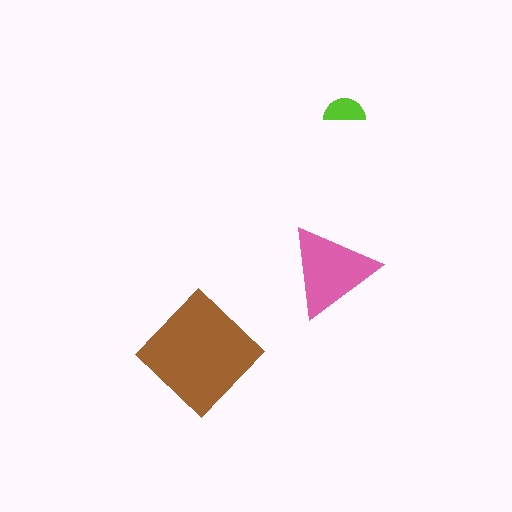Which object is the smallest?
The lime semicircle.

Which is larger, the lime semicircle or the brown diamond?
The brown diamond.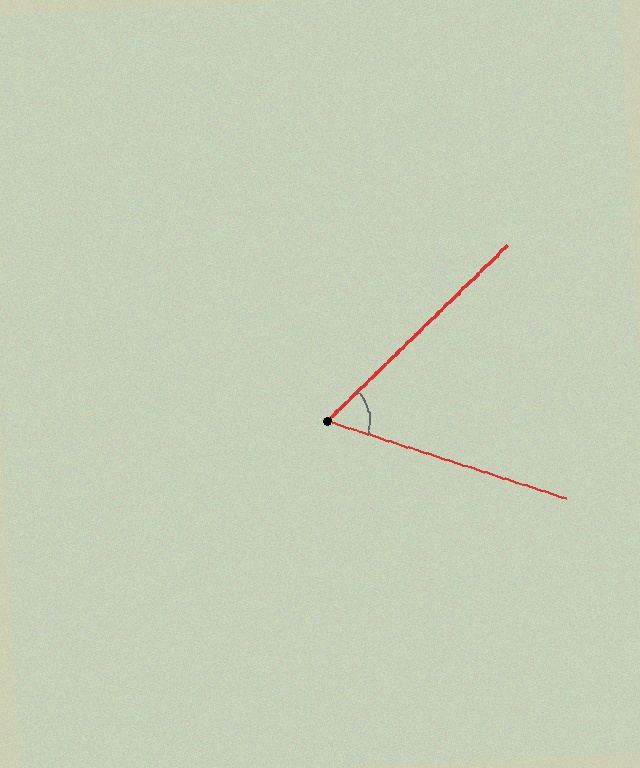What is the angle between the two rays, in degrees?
Approximately 62 degrees.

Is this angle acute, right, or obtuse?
It is acute.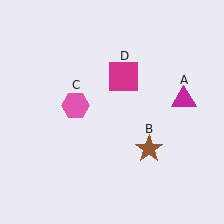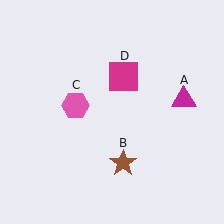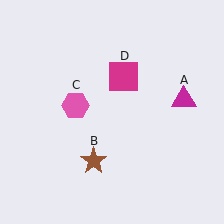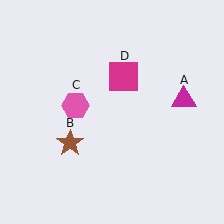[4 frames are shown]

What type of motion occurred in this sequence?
The brown star (object B) rotated clockwise around the center of the scene.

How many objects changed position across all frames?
1 object changed position: brown star (object B).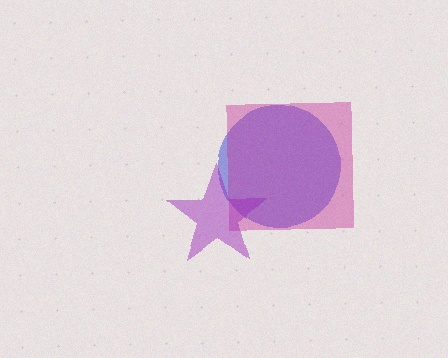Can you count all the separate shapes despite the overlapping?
Yes, there are 3 separate shapes.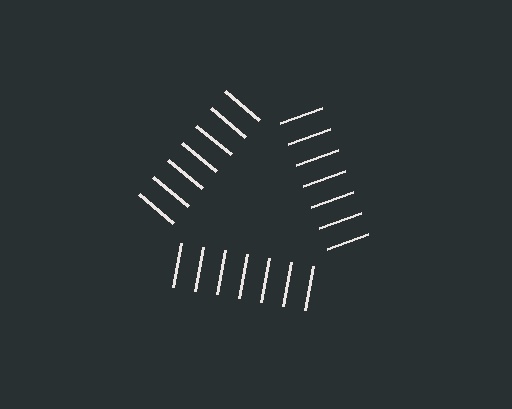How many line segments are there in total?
21 — 7 along each of the 3 edges.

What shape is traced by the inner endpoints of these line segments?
An illusory triangle — the line segments terminate on its edges but no continuous stroke is drawn.